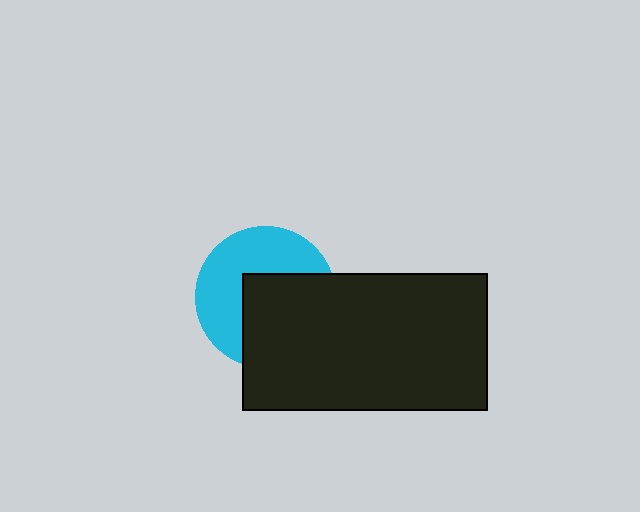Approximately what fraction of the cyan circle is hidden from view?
Roughly 50% of the cyan circle is hidden behind the black rectangle.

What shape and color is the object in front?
The object in front is a black rectangle.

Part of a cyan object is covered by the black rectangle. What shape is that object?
It is a circle.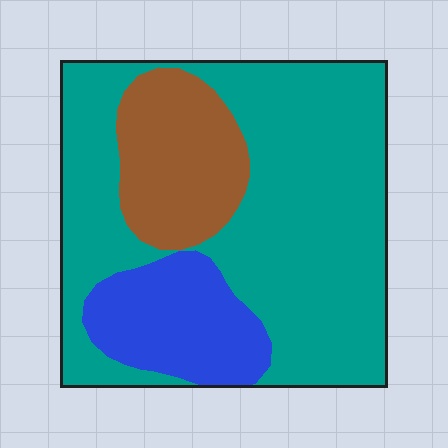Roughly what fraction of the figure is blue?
Blue takes up between a sixth and a third of the figure.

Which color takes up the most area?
Teal, at roughly 65%.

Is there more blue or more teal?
Teal.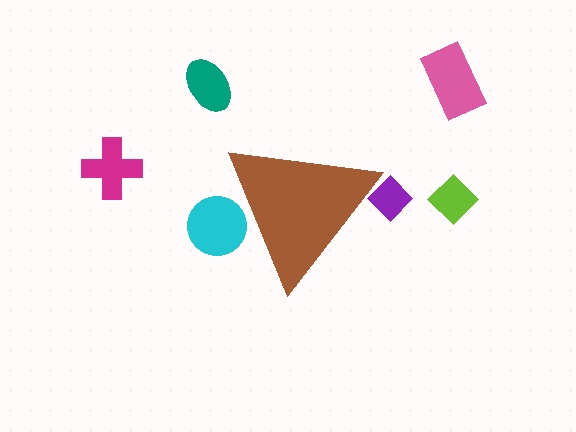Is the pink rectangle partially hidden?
No, the pink rectangle is fully visible.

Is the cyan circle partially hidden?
Yes, the cyan circle is partially hidden behind the brown triangle.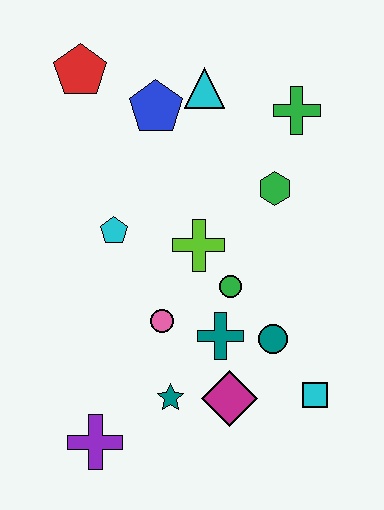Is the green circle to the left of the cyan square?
Yes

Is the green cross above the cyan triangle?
No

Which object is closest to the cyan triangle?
The blue pentagon is closest to the cyan triangle.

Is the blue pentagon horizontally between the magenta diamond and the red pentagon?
Yes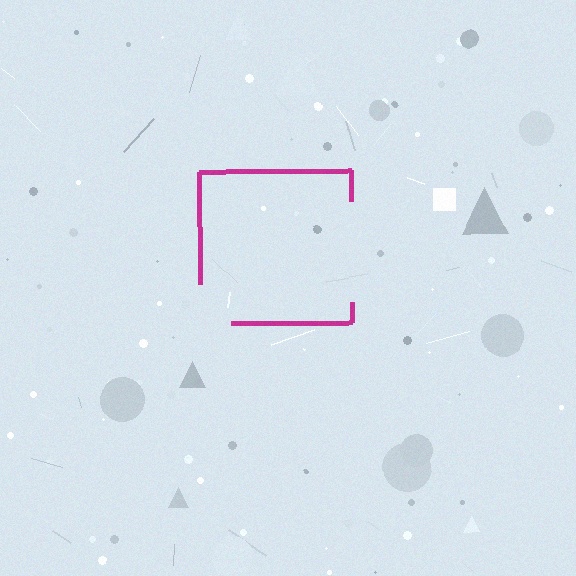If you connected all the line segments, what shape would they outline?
They would outline a square.